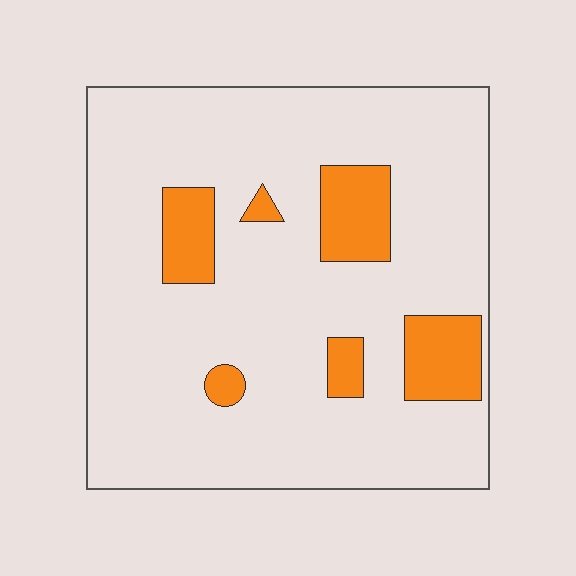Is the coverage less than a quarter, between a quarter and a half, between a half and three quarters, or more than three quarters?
Less than a quarter.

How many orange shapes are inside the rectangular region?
6.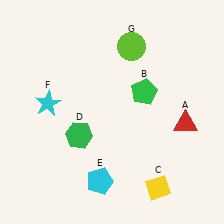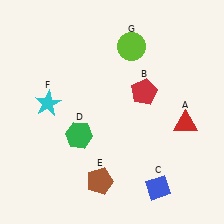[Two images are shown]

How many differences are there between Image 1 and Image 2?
There are 3 differences between the two images.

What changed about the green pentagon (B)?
In Image 1, B is green. In Image 2, it changed to red.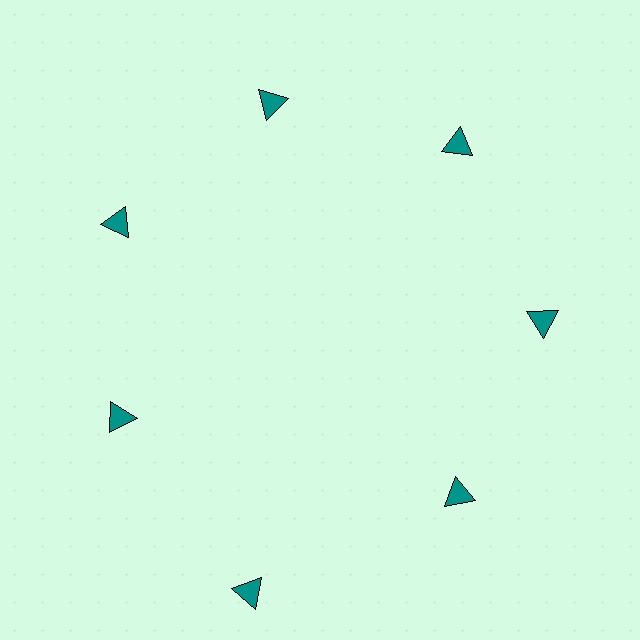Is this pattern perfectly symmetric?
No. The 7 teal triangles are arranged in a ring, but one element near the 6 o'clock position is pushed outward from the center, breaking the 7-fold rotational symmetry.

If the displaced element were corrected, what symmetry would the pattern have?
It would have 7-fold rotational symmetry — the pattern would map onto itself every 51 degrees.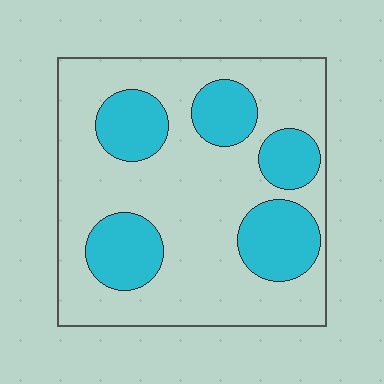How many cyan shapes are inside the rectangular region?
5.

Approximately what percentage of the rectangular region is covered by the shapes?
Approximately 30%.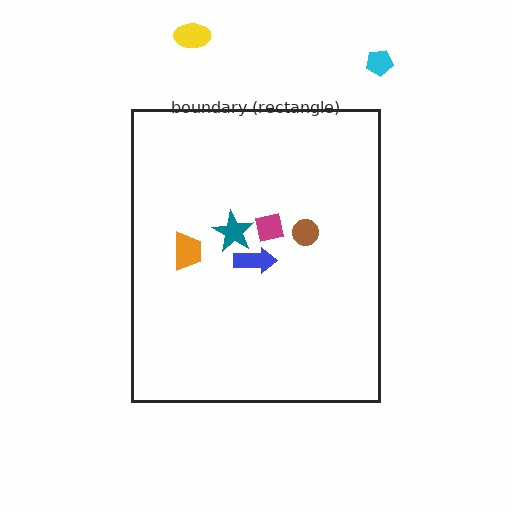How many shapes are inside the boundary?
5 inside, 2 outside.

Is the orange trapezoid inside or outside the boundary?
Inside.